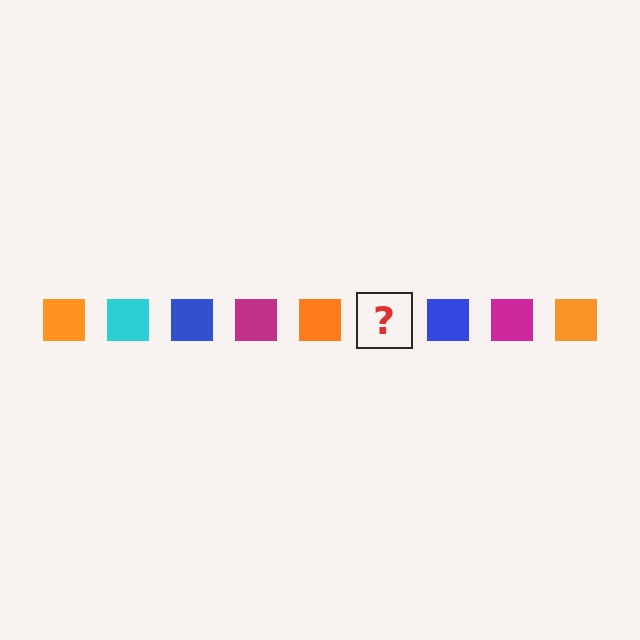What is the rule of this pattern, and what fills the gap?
The rule is that the pattern cycles through orange, cyan, blue, magenta squares. The gap should be filled with a cyan square.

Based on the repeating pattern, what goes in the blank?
The blank should be a cyan square.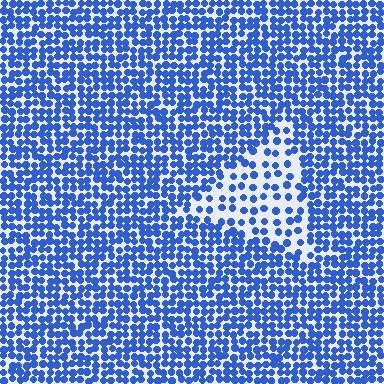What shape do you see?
I see a triangle.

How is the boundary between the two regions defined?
The boundary is defined by a change in element density (approximately 2.2x ratio). All elements are the same color, size, and shape.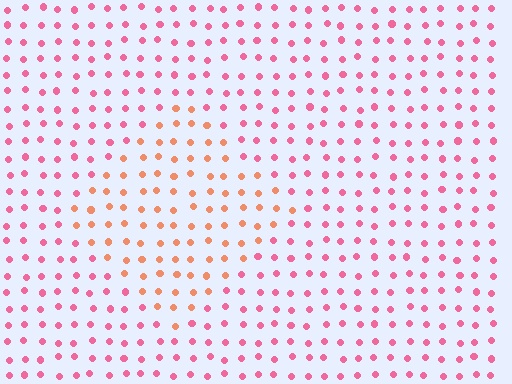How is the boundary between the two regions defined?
The boundary is defined purely by a slight shift in hue (about 39 degrees). Spacing, size, and orientation are identical on both sides.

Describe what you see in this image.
The image is filled with small pink elements in a uniform arrangement. A diamond-shaped region is visible where the elements are tinted to a slightly different hue, forming a subtle color boundary.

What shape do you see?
I see a diamond.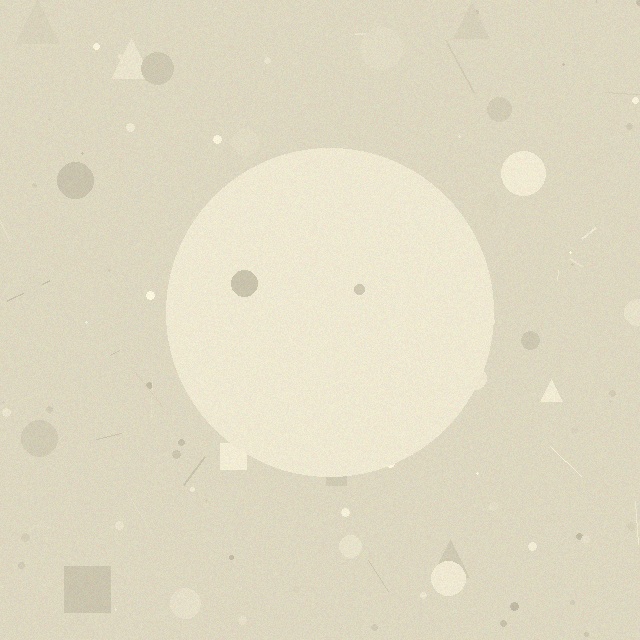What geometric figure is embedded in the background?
A circle is embedded in the background.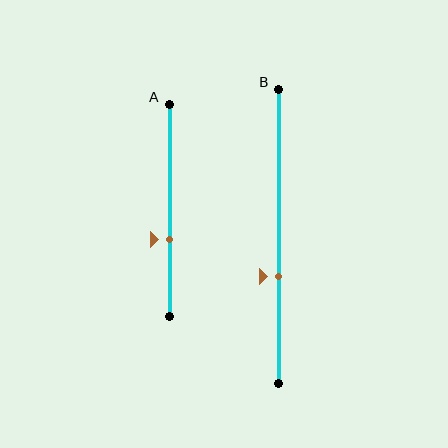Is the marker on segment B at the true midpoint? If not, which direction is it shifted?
No, the marker on segment B is shifted downward by about 14% of the segment length.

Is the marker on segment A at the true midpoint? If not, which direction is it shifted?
No, the marker on segment A is shifted downward by about 14% of the segment length.